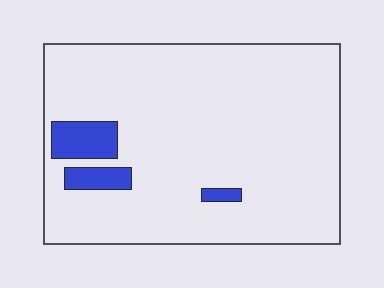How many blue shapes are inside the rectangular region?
3.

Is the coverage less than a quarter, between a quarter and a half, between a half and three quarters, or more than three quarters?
Less than a quarter.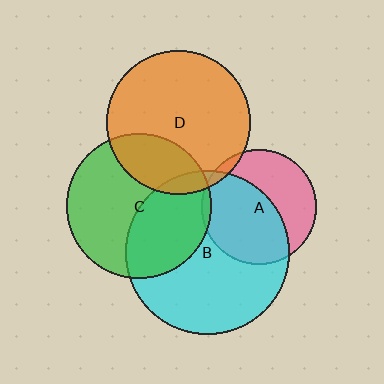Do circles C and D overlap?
Yes.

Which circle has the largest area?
Circle B (cyan).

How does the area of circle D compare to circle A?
Approximately 1.6 times.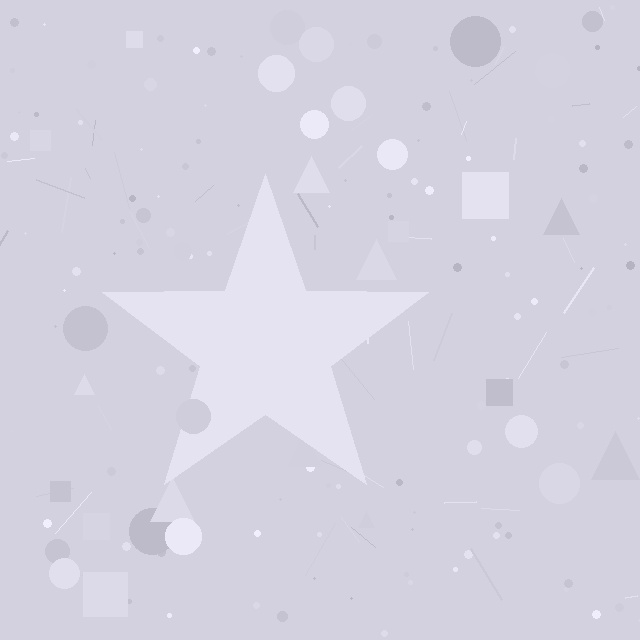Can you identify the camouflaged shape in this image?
The camouflaged shape is a star.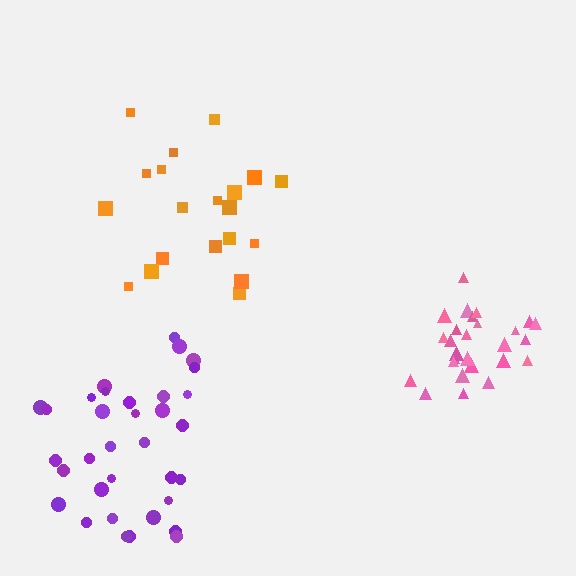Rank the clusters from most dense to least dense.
pink, purple, orange.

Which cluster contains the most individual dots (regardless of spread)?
Purple (34).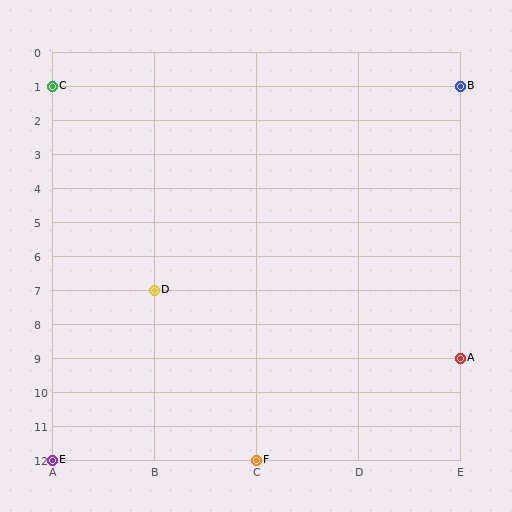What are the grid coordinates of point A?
Point A is at grid coordinates (E, 9).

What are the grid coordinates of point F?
Point F is at grid coordinates (C, 12).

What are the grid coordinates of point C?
Point C is at grid coordinates (A, 1).